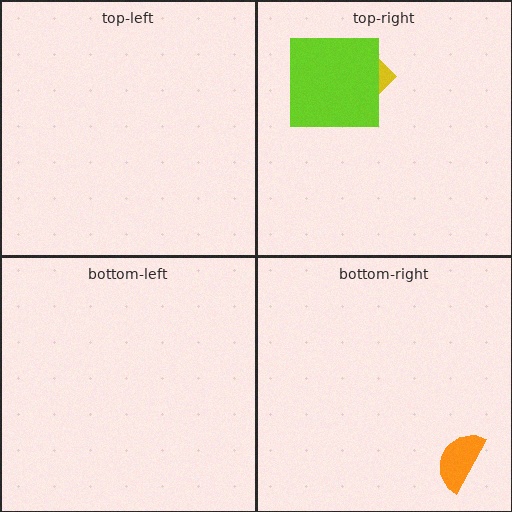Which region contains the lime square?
The top-right region.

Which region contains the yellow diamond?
The top-right region.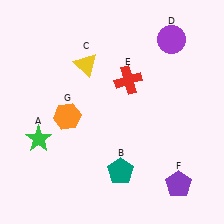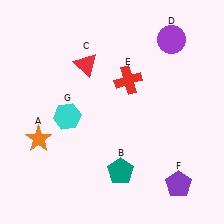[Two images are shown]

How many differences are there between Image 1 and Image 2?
There are 3 differences between the two images.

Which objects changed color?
A changed from green to orange. C changed from yellow to red. G changed from orange to cyan.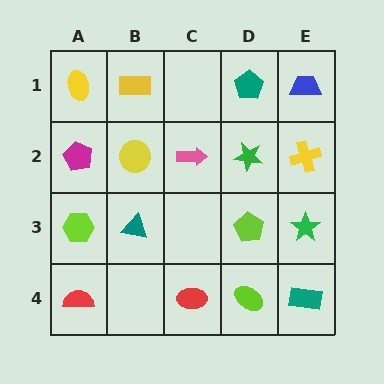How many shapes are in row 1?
4 shapes.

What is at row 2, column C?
A pink arrow.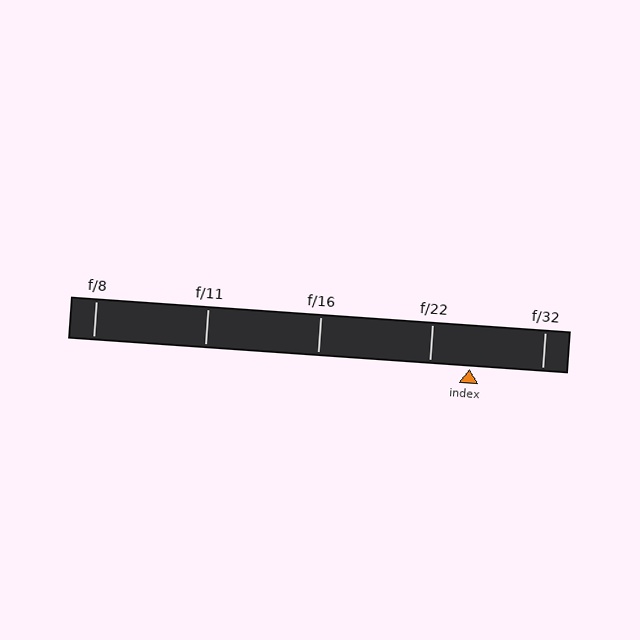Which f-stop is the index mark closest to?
The index mark is closest to f/22.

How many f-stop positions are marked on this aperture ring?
There are 5 f-stop positions marked.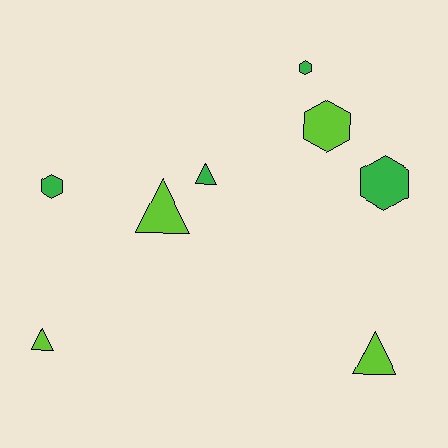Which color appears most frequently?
Lime, with 4 objects.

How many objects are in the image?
There are 8 objects.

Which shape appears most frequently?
Triangle, with 4 objects.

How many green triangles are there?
There is 1 green triangle.